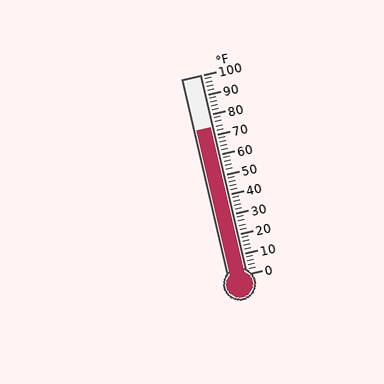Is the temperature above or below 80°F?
The temperature is below 80°F.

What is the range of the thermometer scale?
The thermometer scale ranges from 0°F to 100°F.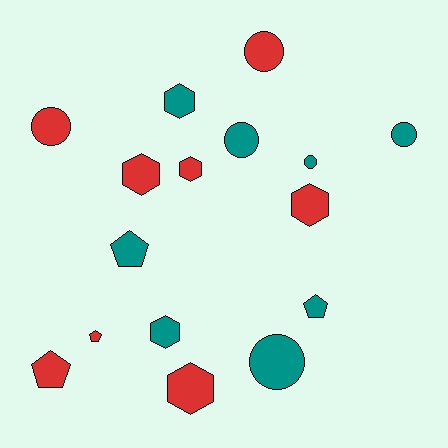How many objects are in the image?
There are 16 objects.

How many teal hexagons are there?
There are 2 teal hexagons.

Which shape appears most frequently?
Circle, with 6 objects.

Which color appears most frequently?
Red, with 8 objects.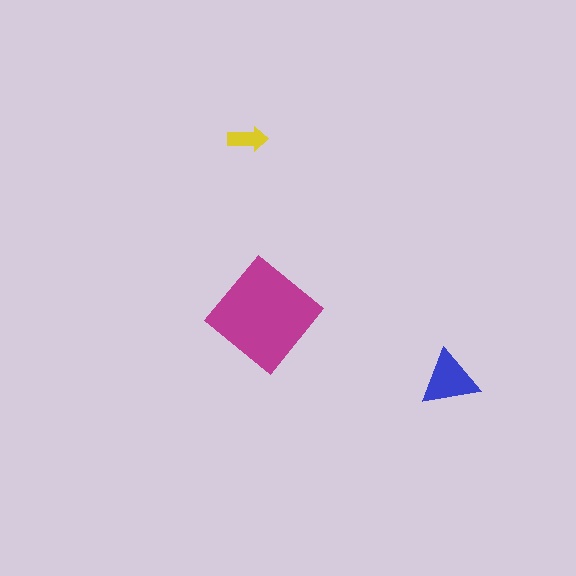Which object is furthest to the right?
The blue triangle is rightmost.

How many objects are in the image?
There are 3 objects in the image.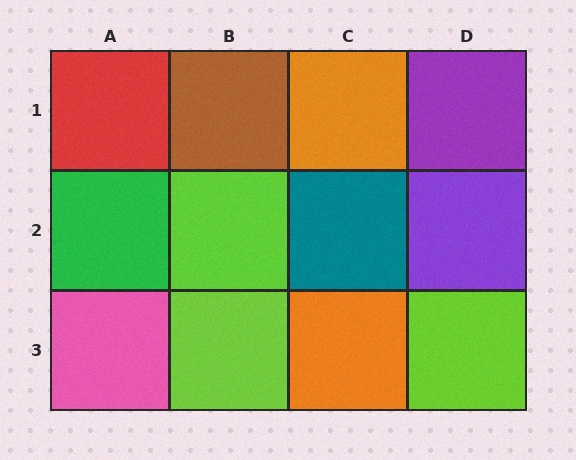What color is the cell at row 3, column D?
Lime.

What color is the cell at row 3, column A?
Pink.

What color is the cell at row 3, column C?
Orange.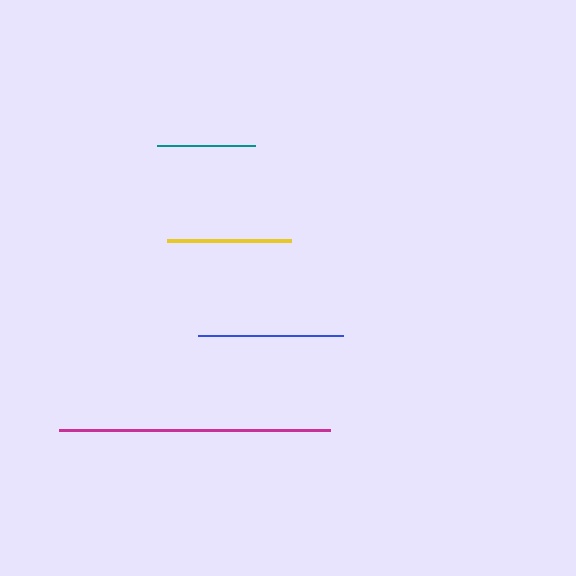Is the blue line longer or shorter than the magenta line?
The magenta line is longer than the blue line.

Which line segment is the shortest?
The teal line is the shortest at approximately 98 pixels.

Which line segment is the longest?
The magenta line is the longest at approximately 271 pixels.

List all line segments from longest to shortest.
From longest to shortest: magenta, blue, yellow, teal.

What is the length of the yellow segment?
The yellow segment is approximately 124 pixels long.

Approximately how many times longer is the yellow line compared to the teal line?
The yellow line is approximately 1.3 times the length of the teal line.